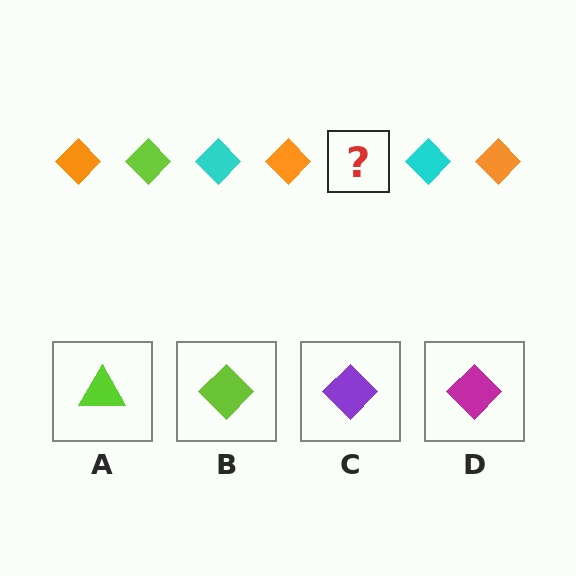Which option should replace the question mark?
Option B.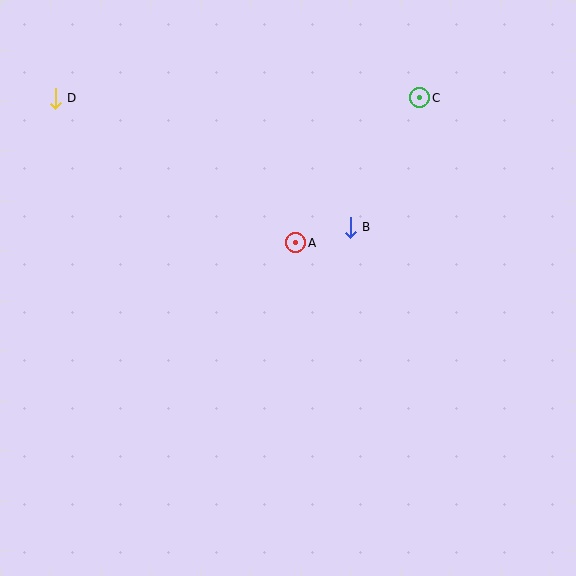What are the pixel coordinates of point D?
Point D is at (55, 98).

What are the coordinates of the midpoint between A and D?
The midpoint between A and D is at (175, 170).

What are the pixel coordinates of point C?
Point C is at (420, 98).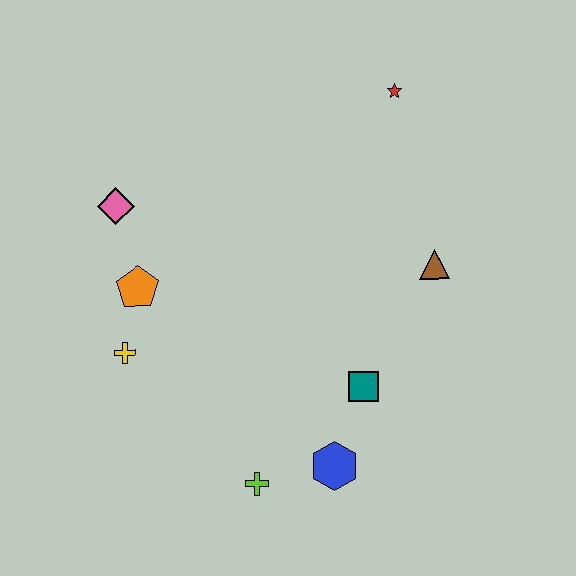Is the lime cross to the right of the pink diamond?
Yes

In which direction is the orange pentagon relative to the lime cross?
The orange pentagon is above the lime cross.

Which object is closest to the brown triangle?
The teal square is closest to the brown triangle.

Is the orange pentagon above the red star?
No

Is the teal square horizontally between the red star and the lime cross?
Yes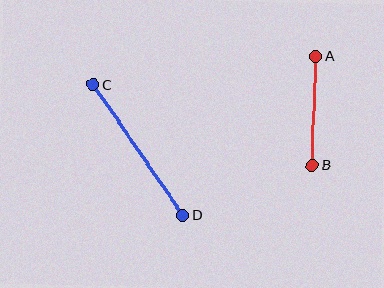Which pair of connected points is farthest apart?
Points C and D are farthest apart.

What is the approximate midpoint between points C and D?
The midpoint is at approximately (138, 150) pixels.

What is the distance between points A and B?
The distance is approximately 109 pixels.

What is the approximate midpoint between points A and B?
The midpoint is at approximately (314, 111) pixels.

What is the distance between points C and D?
The distance is approximately 159 pixels.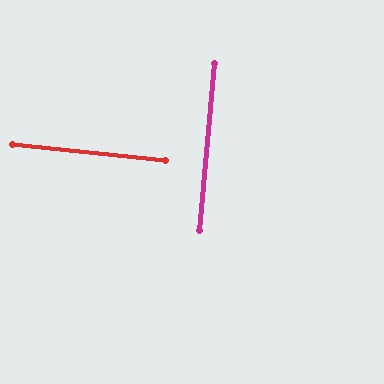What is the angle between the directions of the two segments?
Approximately 89 degrees.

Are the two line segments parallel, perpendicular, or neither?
Perpendicular — they meet at approximately 89°.